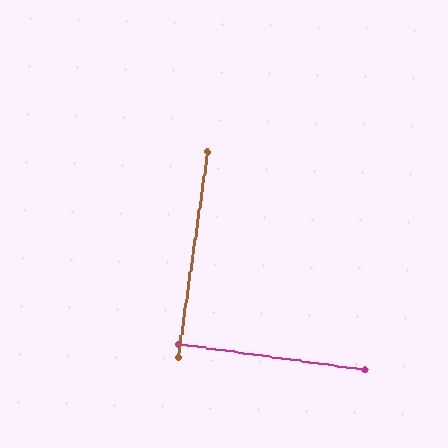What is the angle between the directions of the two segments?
Approximately 90 degrees.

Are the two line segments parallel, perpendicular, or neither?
Perpendicular — they meet at approximately 90°.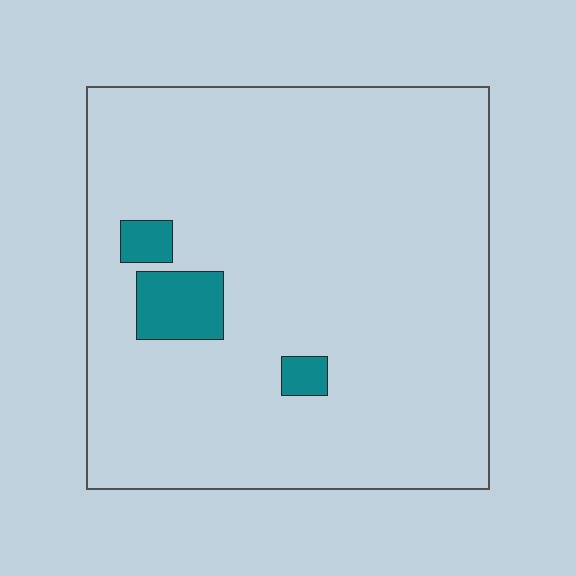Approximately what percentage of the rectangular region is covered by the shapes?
Approximately 5%.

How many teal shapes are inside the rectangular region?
3.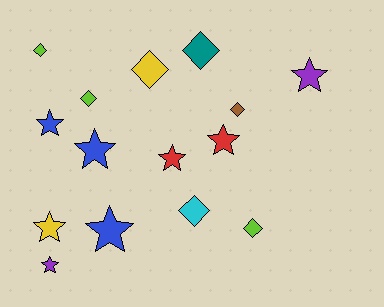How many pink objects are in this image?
There are no pink objects.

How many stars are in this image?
There are 8 stars.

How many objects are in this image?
There are 15 objects.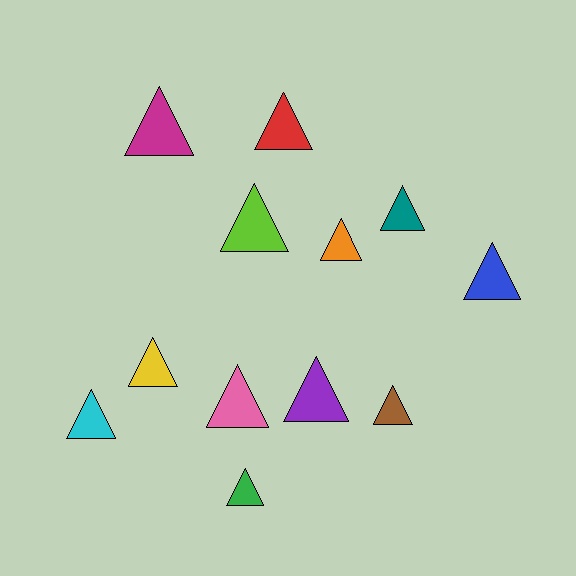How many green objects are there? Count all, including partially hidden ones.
There is 1 green object.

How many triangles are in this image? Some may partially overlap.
There are 12 triangles.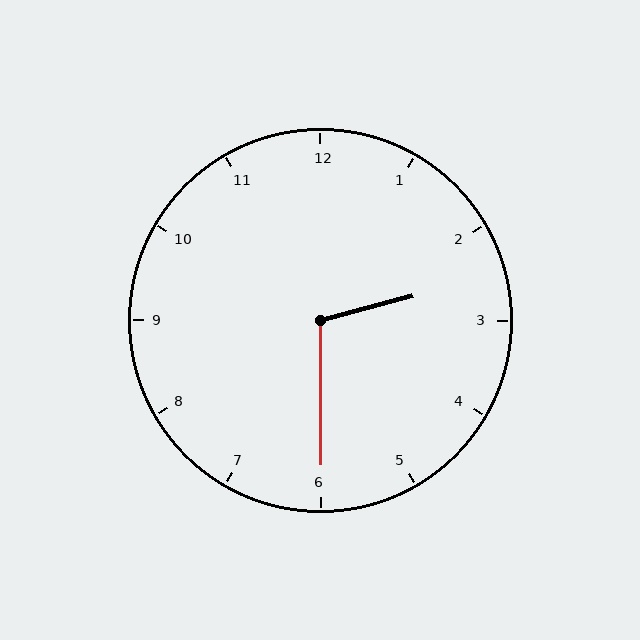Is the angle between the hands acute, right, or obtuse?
It is obtuse.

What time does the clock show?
2:30.